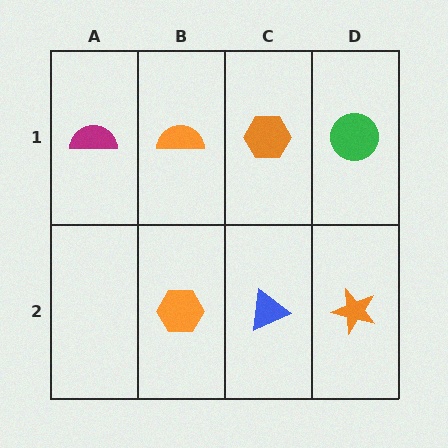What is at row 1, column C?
An orange hexagon.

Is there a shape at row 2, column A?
No, that cell is empty.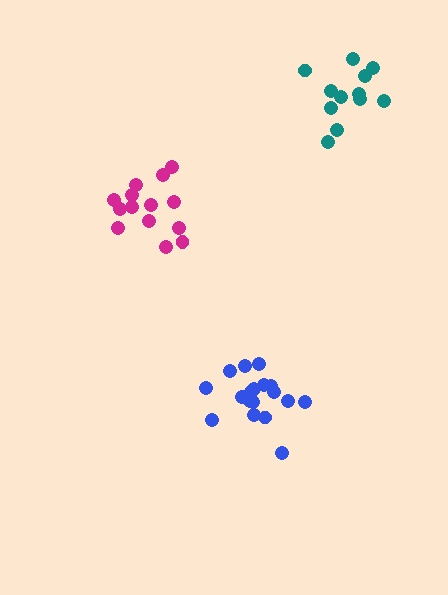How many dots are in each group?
Group 1: 14 dots, Group 2: 18 dots, Group 3: 12 dots (44 total).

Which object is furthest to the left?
The magenta cluster is leftmost.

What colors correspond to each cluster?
The clusters are colored: magenta, blue, teal.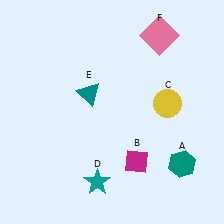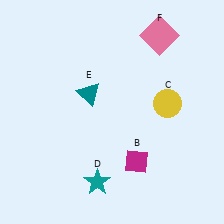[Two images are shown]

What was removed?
The teal hexagon (A) was removed in Image 2.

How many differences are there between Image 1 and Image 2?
There is 1 difference between the two images.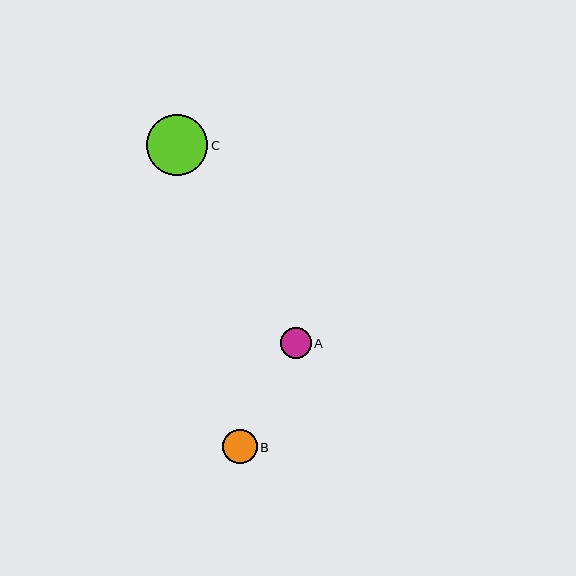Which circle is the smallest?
Circle A is the smallest with a size of approximately 31 pixels.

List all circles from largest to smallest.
From largest to smallest: C, B, A.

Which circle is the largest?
Circle C is the largest with a size of approximately 61 pixels.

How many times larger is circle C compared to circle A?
Circle C is approximately 2.0 times the size of circle A.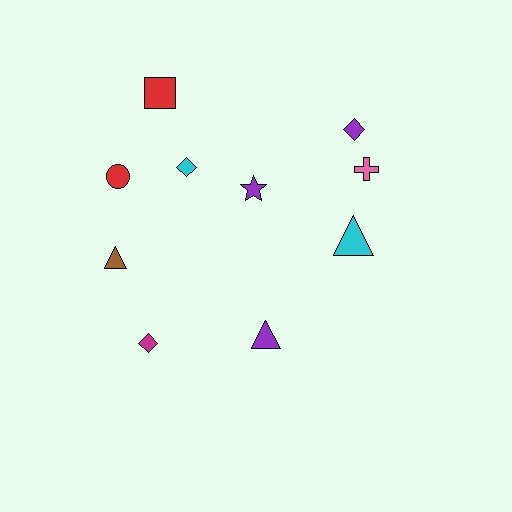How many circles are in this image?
There is 1 circle.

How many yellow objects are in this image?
There are no yellow objects.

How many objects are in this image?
There are 10 objects.